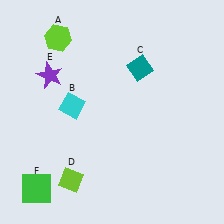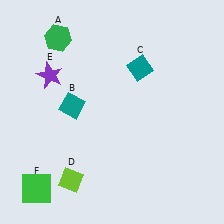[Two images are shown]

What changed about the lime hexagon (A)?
In Image 1, A is lime. In Image 2, it changed to green.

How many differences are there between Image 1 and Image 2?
There are 2 differences between the two images.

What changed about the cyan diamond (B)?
In Image 1, B is cyan. In Image 2, it changed to teal.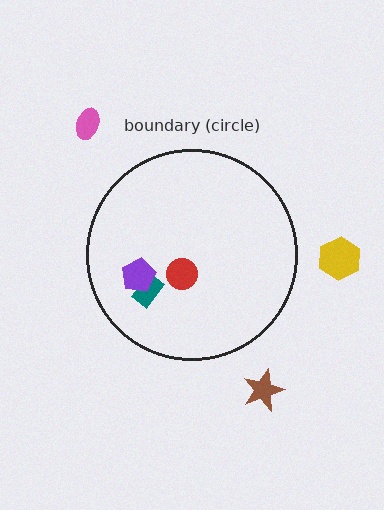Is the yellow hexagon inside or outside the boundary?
Outside.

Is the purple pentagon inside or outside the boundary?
Inside.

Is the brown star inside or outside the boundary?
Outside.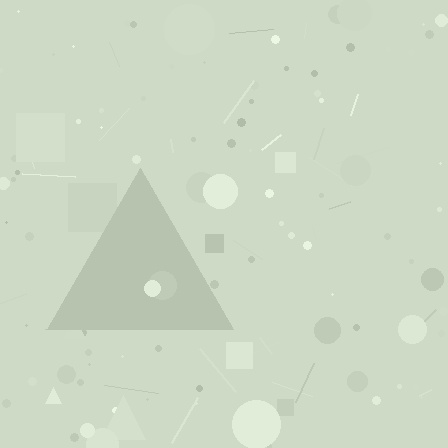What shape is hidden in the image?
A triangle is hidden in the image.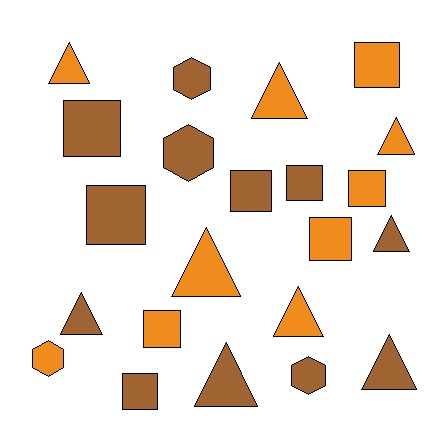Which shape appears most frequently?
Square, with 9 objects.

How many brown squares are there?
There are 5 brown squares.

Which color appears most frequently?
Brown, with 12 objects.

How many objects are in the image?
There are 22 objects.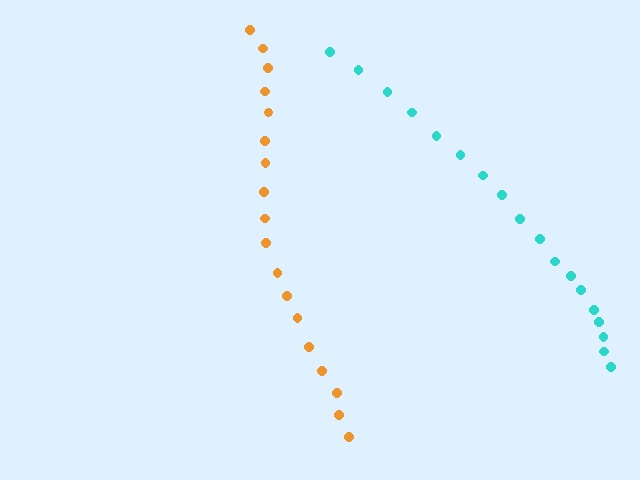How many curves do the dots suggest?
There are 2 distinct paths.